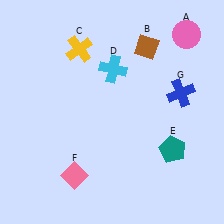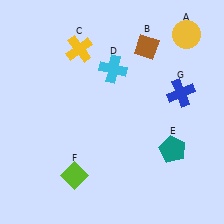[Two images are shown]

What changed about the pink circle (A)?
In Image 1, A is pink. In Image 2, it changed to yellow.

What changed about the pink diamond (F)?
In Image 1, F is pink. In Image 2, it changed to lime.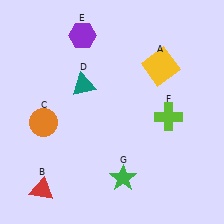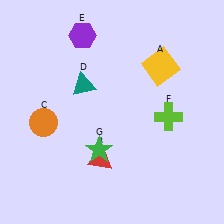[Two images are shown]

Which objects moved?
The objects that moved are: the red triangle (B), the green star (G).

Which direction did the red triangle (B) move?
The red triangle (B) moved right.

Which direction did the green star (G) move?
The green star (G) moved up.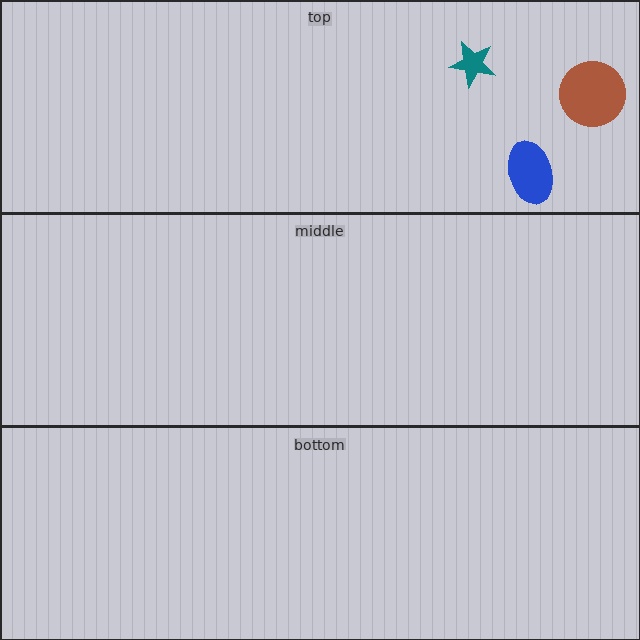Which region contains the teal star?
The top region.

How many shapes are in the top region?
3.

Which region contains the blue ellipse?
The top region.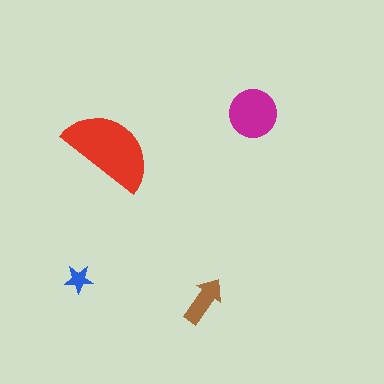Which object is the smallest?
The blue star.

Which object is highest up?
The magenta circle is topmost.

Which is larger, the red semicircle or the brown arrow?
The red semicircle.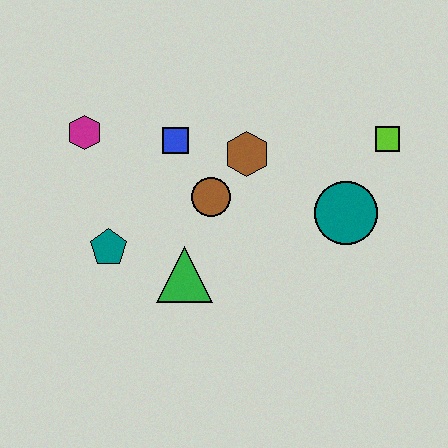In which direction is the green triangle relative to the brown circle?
The green triangle is below the brown circle.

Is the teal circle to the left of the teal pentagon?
No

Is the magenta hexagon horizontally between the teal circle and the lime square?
No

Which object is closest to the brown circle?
The brown hexagon is closest to the brown circle.